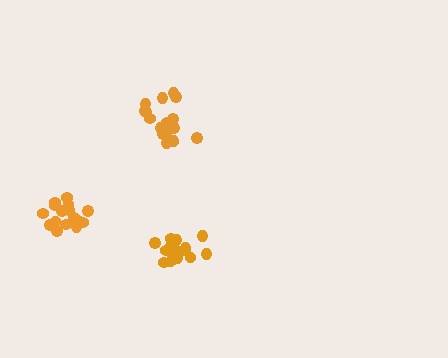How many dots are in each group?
Group 1: 18 dots, Group 2: 17 dots, Group 3: 16 dots (51 total).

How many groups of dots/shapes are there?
There are 3 groups.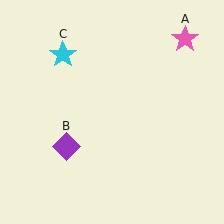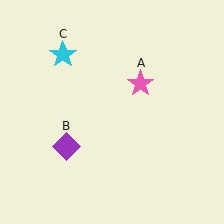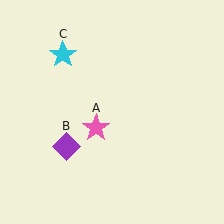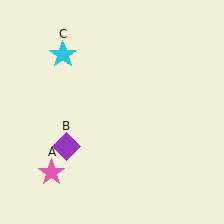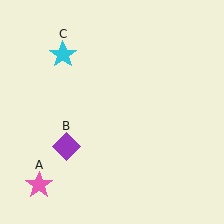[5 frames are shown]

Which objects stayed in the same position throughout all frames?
Purple diamond (object B) and cyan star (object C) remained stationary.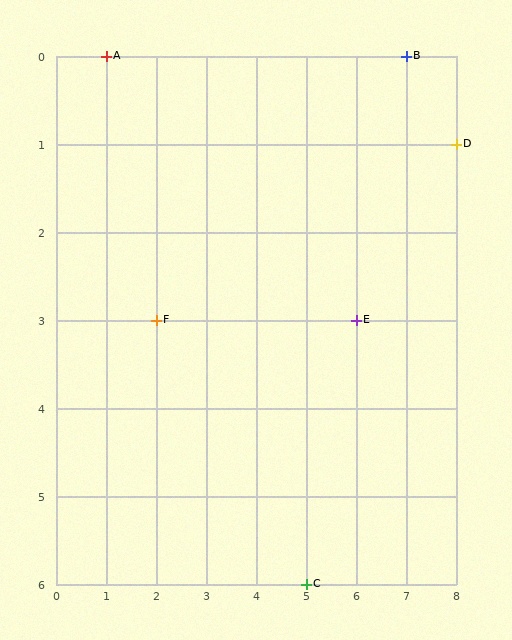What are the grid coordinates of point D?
Point D is at grid coordinates (8, 1).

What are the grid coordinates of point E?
Point E is at grid coordinates (6, 3).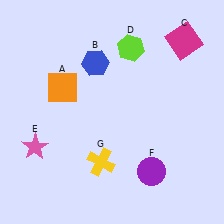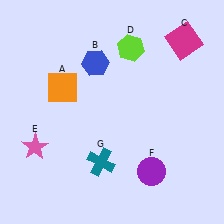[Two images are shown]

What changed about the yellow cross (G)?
In Image 1, G is yellow. In Image 2, it changed to teal.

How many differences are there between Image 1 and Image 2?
There is 1 difference between the two images.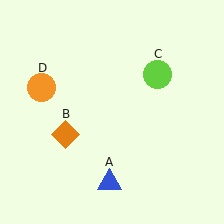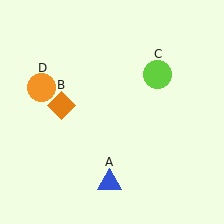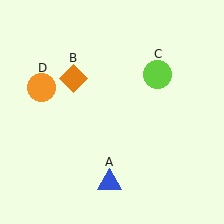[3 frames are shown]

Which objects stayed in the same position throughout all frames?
Blue triangle (object A) and lime circle (object C) and orange circle (object D) remained stationary.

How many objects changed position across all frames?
1 object changed position: orange diamond (object B).